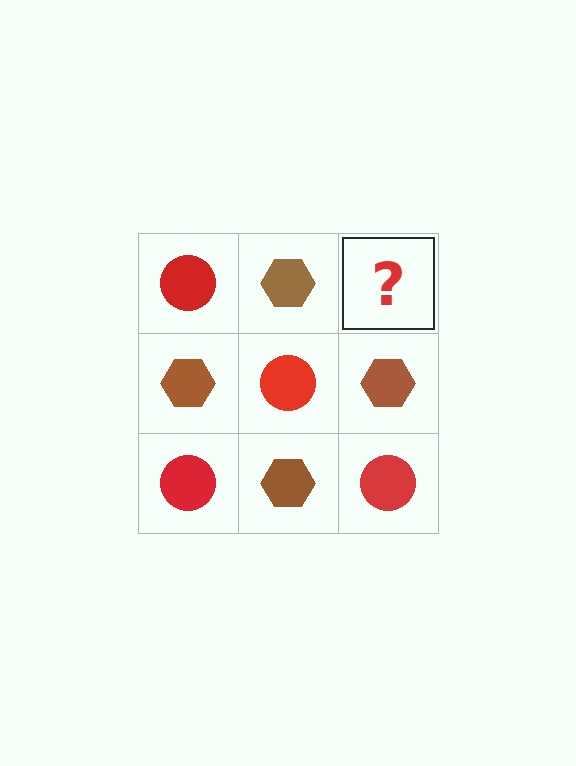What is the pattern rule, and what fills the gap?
The rule is that it alternates red circle and brown hexagon in a checkerboard pattern. The gap should be filled with a red circle.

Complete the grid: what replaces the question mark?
The question mark should be replaced with a red circle.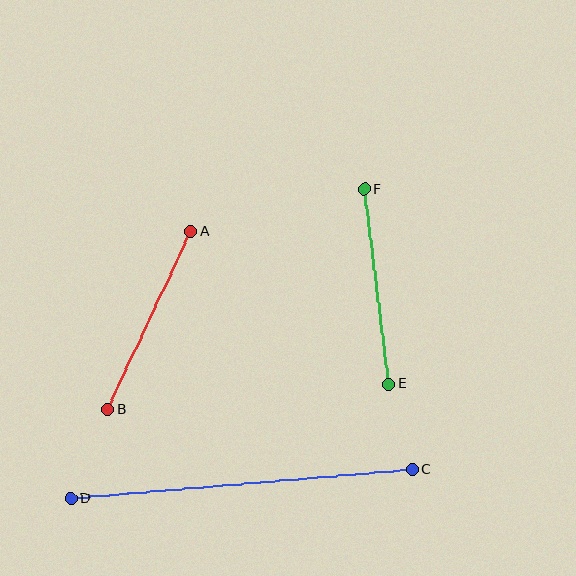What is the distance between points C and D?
The distance is approximately 343 pixels.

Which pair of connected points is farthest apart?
Points C and D are farthest apart.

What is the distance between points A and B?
The distance is approximately 197 pixels.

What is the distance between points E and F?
The distance is approximately 196 pixels.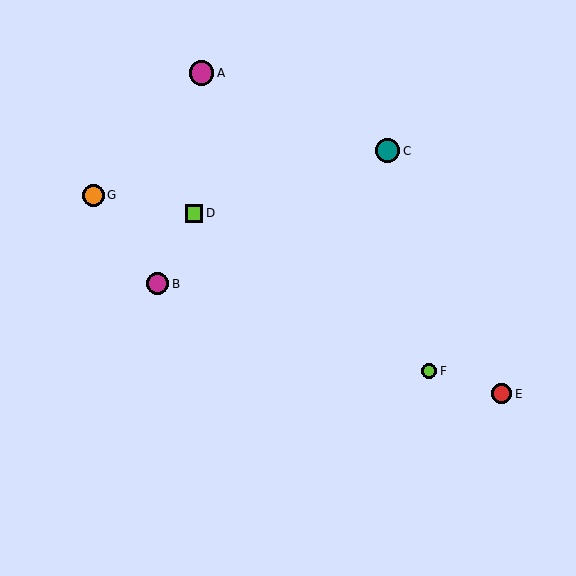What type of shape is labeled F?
Shape F is a lime circle.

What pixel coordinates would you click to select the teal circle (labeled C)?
Click at (388, 151) to select the teal circle C.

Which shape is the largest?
The magenta circle (labeled A) is the largest.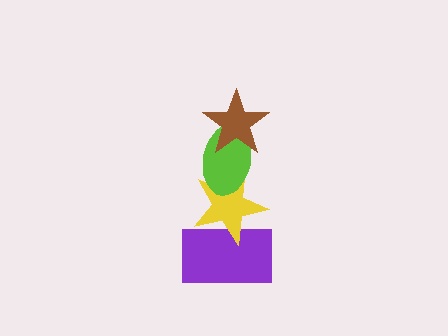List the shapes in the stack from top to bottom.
From top to bottom: the brown star, the lime ellipse, the yellow star, the purple rectangle.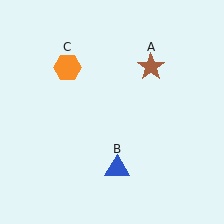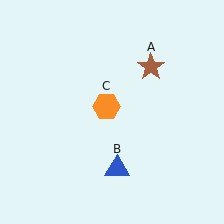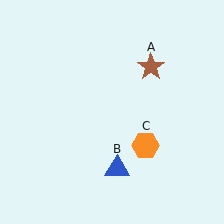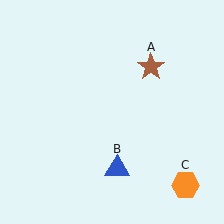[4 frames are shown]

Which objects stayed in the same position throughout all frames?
Brown star (object A) and blue triangle (object B) remained stationary.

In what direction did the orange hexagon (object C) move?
The orange hexagon (object C) moved down and to the right.